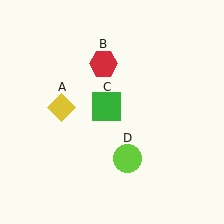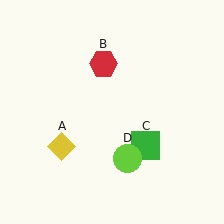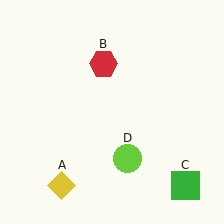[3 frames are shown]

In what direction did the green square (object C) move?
The green square (object C) moved down and to the right.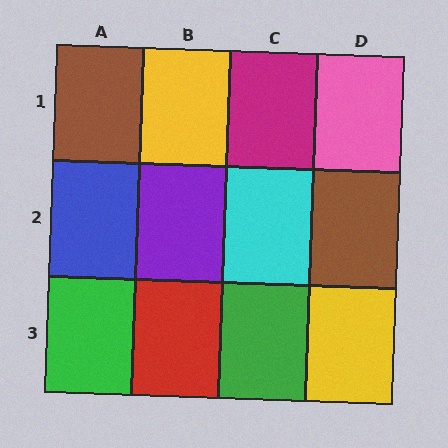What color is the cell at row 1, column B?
Yellow.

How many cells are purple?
1 cell is purple.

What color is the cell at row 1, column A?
Brown.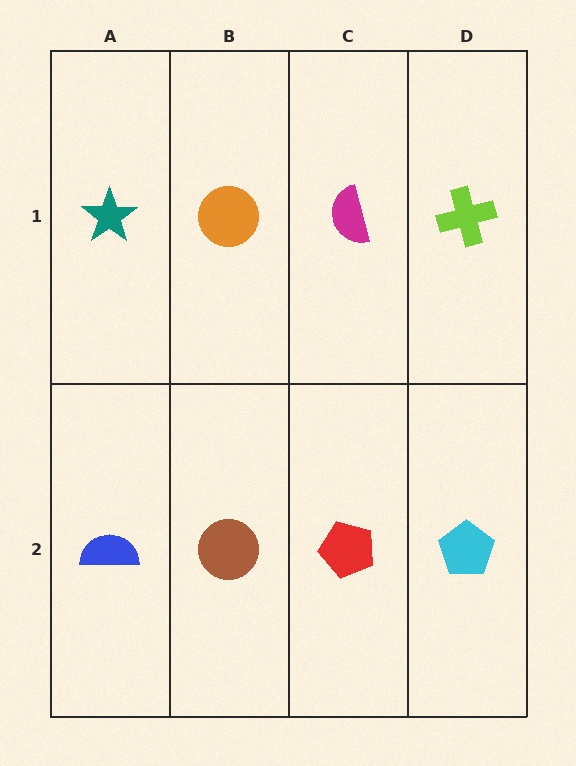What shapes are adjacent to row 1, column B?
A brown circle (row 2, column B), a teal star (row 1, column A), a magenta semicircle (row 1, column C).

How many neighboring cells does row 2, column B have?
3.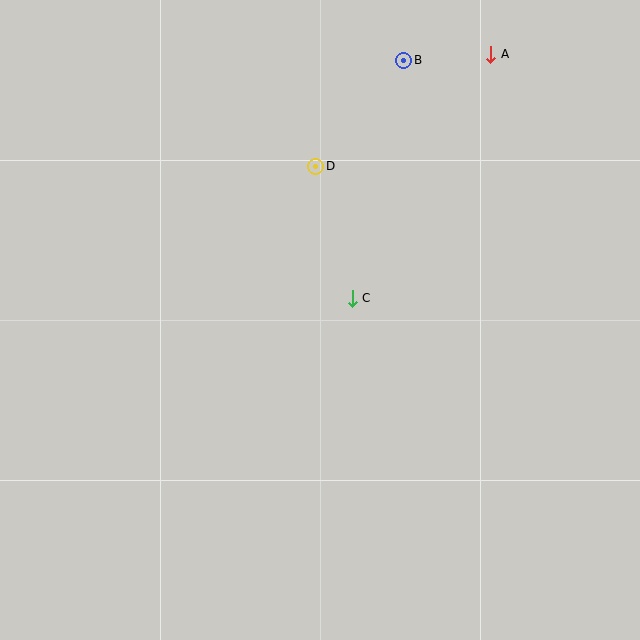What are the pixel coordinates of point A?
Point A is at (491, 54).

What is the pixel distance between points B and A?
The distance between B and A is 87 pixels.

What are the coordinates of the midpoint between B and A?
The midpoint between B and A is at (447, 57).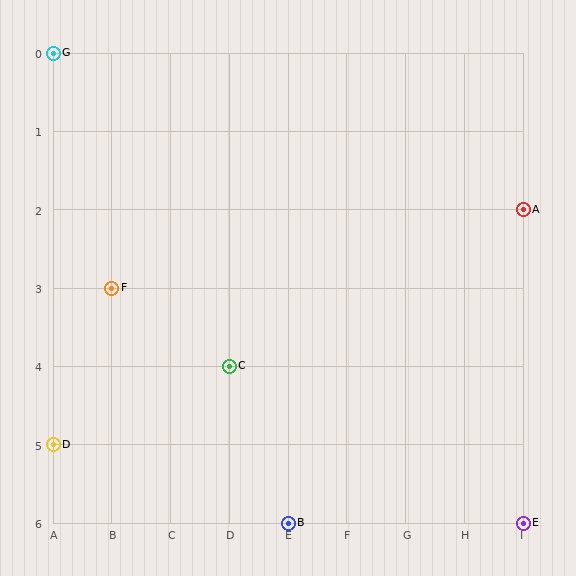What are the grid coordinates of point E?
Point E is at grid coordinates (I, 6).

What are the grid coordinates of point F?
Point F is at grid coordinates (B, 3).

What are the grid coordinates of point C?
Point C is at grid coordinates (D, 4).